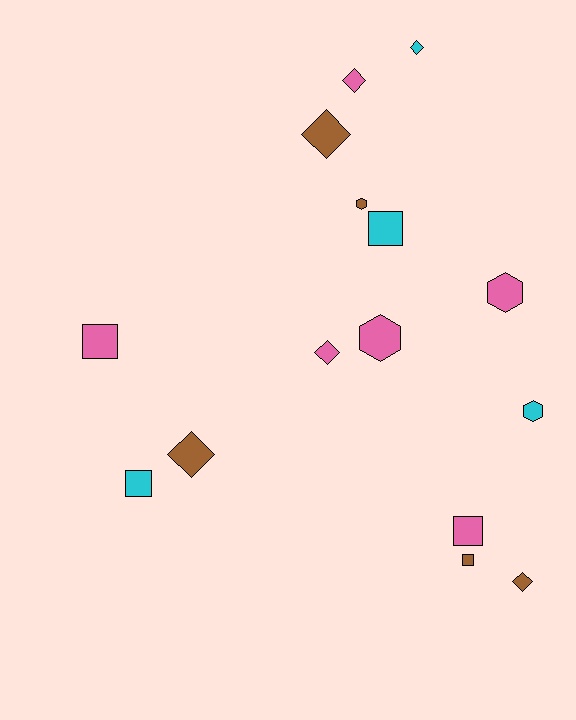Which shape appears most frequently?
Diamond, with 6 objects.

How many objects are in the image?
There are 15 objects.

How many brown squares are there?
There is 1 brown square.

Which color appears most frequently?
Pink, with 6 objects.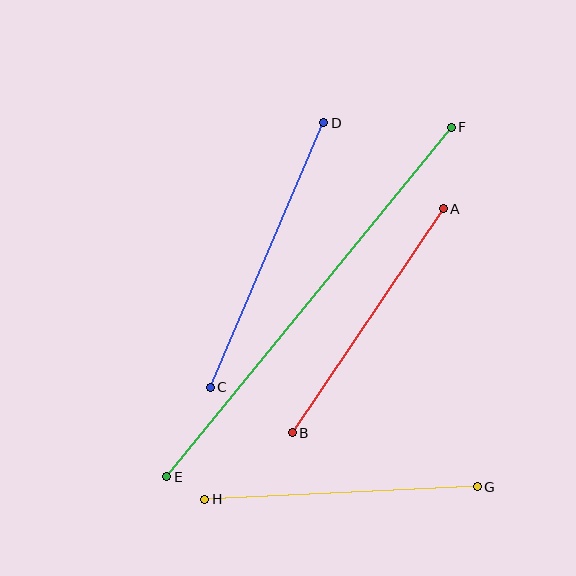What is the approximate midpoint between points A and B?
The midpoint is at approximately (368, 321) pixels.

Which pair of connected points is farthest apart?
Points E and F are farthest apart.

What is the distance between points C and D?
The distance is approximately 288 pixels.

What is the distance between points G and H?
The distance is approximately 273 pixels.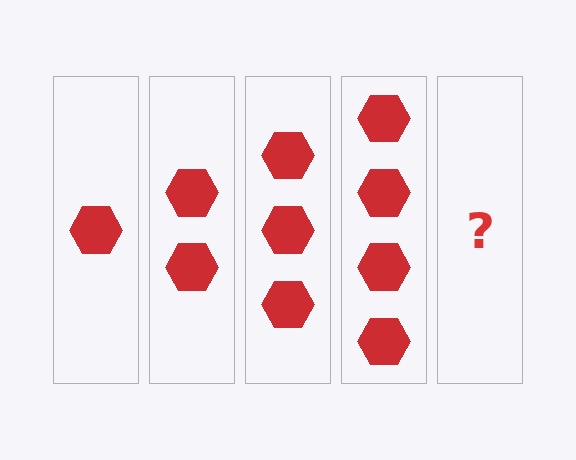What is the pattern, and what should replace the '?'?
The pattern is that each step adds one more hexagon. The '?' should be 5 hexagons.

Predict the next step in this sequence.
The next step is 5 hexagons.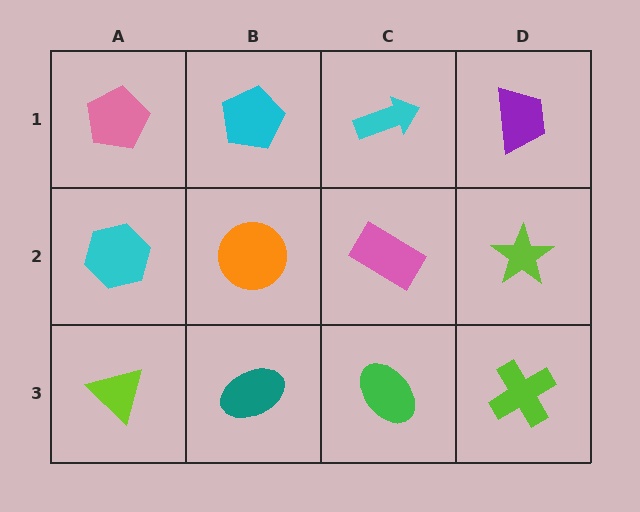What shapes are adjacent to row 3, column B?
An orange circle (row 2, column B), a lime triangle (row 3, column A), a green ellipse (row 3, column C).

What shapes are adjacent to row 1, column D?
A lime star (row 2, column D), a cyan arrow (row 1, column C).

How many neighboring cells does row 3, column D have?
2.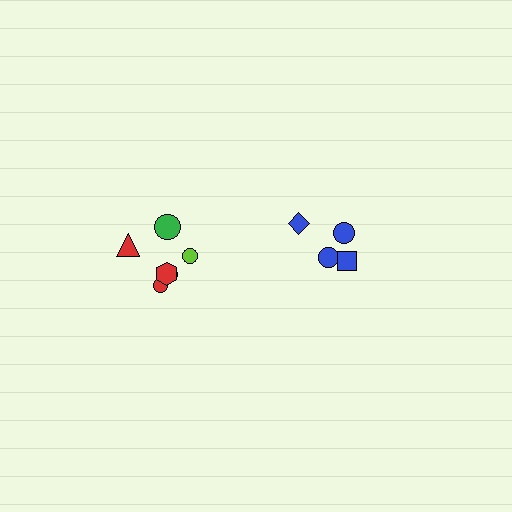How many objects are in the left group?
There are 6 objects.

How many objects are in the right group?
There are 4 objects.